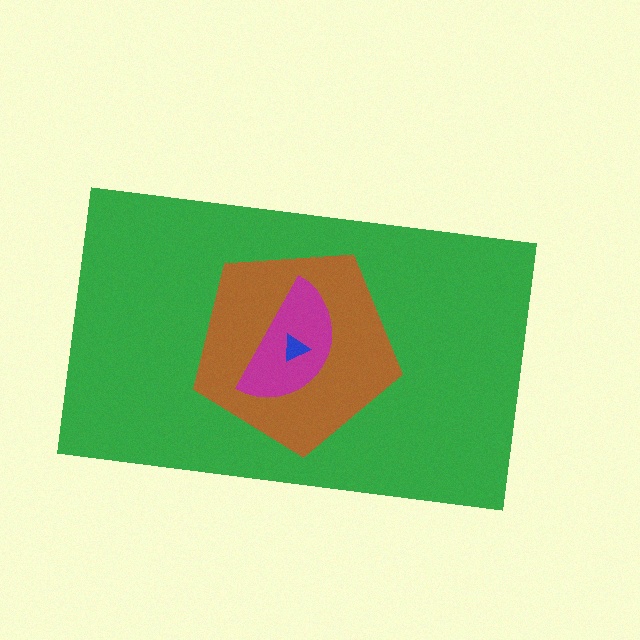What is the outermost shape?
The green rectangle.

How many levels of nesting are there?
4.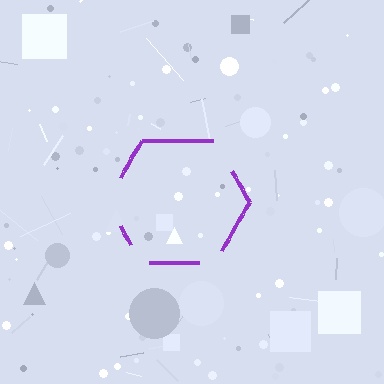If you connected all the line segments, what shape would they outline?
They would outline a hexagon.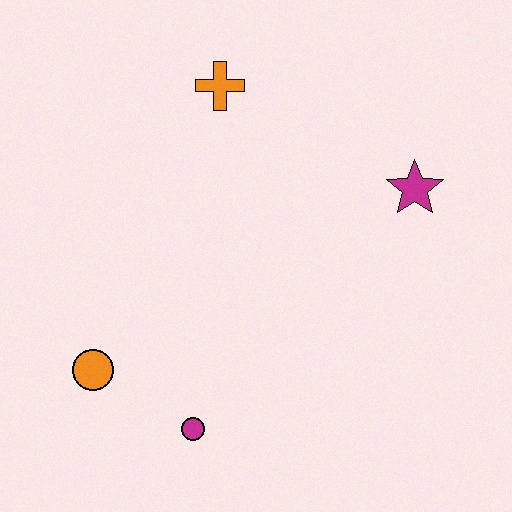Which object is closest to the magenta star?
The orange cross is closest to the magenta star.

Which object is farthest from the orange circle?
The magenta star is farthest from the orange circle.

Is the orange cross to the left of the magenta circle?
No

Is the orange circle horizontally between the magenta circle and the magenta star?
No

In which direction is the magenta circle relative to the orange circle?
The magenta circle is to the right of the orange circle.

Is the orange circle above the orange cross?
No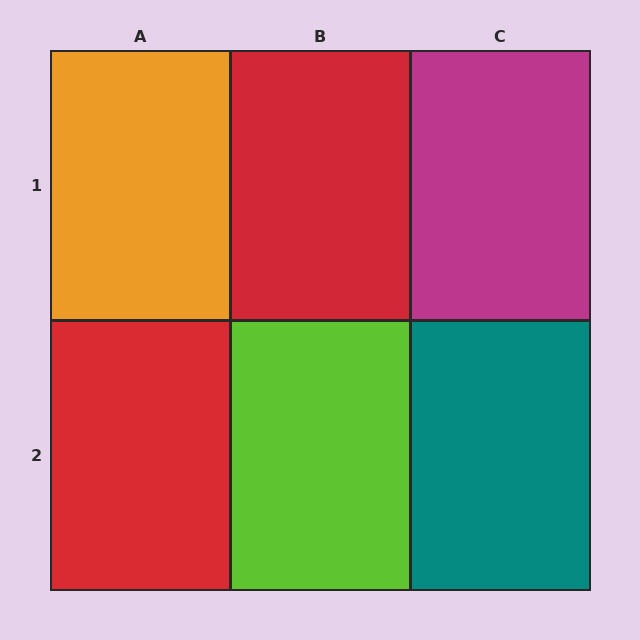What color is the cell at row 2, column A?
Red.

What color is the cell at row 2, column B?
Lime.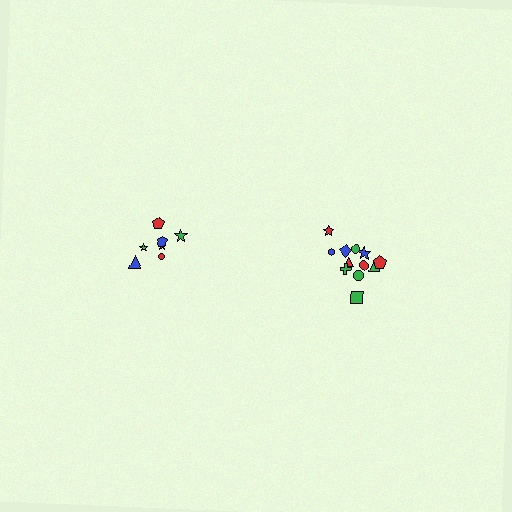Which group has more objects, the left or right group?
The right group.